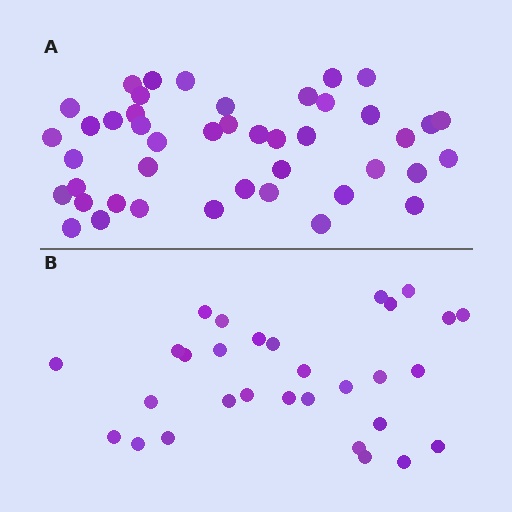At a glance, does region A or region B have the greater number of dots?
Region A (the top region) has more dots.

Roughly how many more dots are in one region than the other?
Region A has approximately 15 more dots than region B.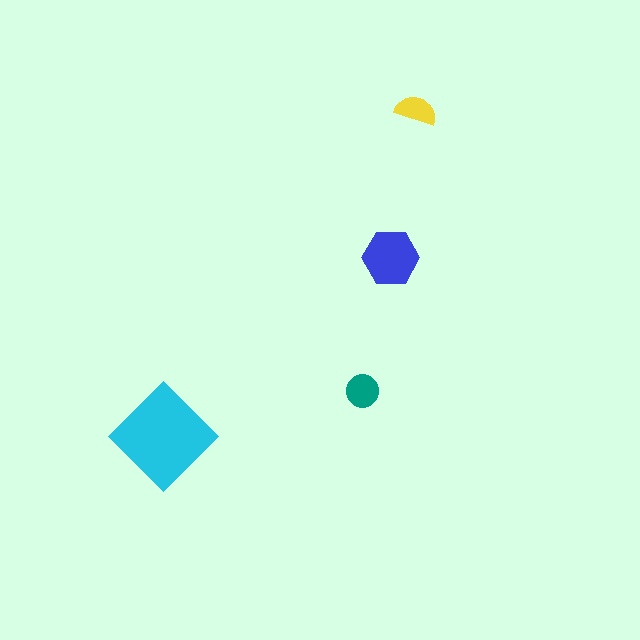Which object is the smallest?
The yellow semicircle.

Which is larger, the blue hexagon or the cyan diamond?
The cyan diamond.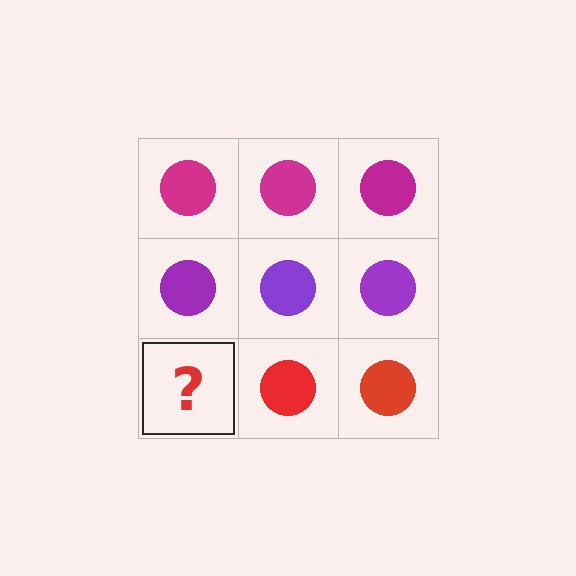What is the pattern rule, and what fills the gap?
The rule is that each row has a consistent color. The gap should be filled with a red circle.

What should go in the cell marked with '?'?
The missing cell should contain a red circle.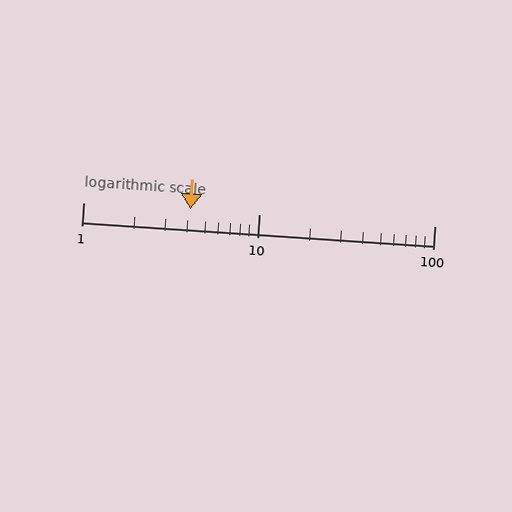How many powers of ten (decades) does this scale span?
The scale spans 2 decades, from 1 to 100.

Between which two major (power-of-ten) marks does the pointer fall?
The pointer is between 1 and 10.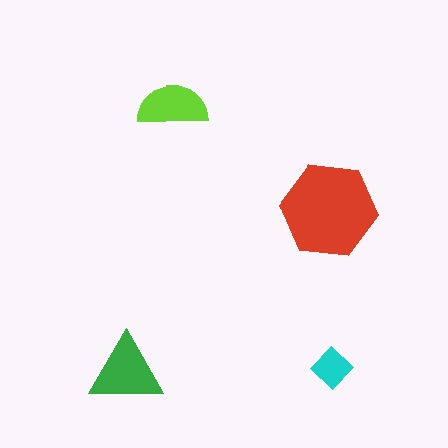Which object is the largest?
The red hexagon.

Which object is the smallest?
The cyan diamond.